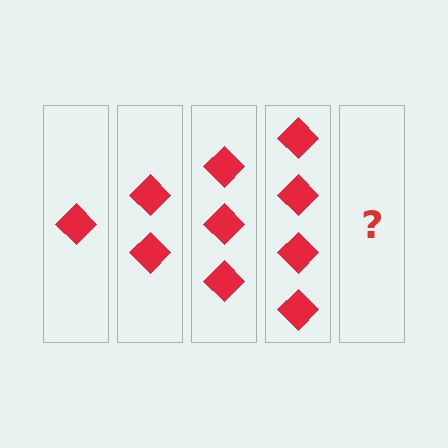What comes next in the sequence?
The next element should be 5 diamonds.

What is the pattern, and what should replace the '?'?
The pattern is that each step adds one more diamond. The '?' should be 5 diamonds.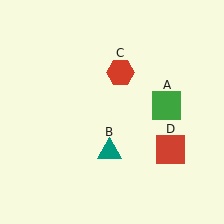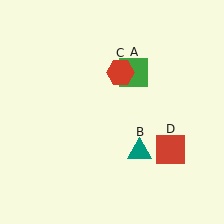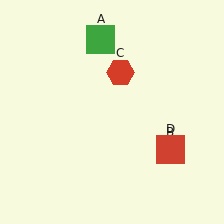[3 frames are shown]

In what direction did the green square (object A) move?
The green square (object A) moved up and to the left.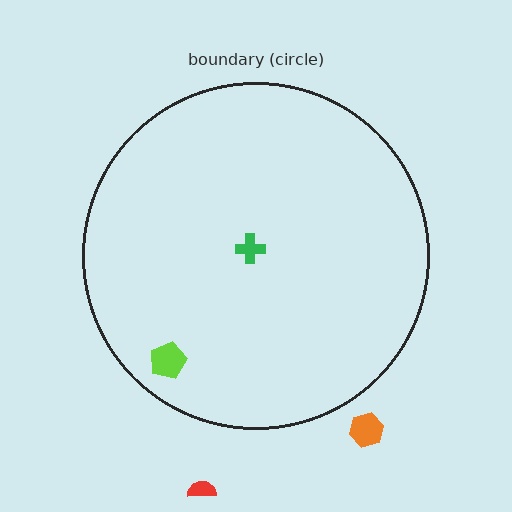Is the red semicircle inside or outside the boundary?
Outside.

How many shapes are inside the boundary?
2 inside, 2 outside.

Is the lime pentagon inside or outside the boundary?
Inside.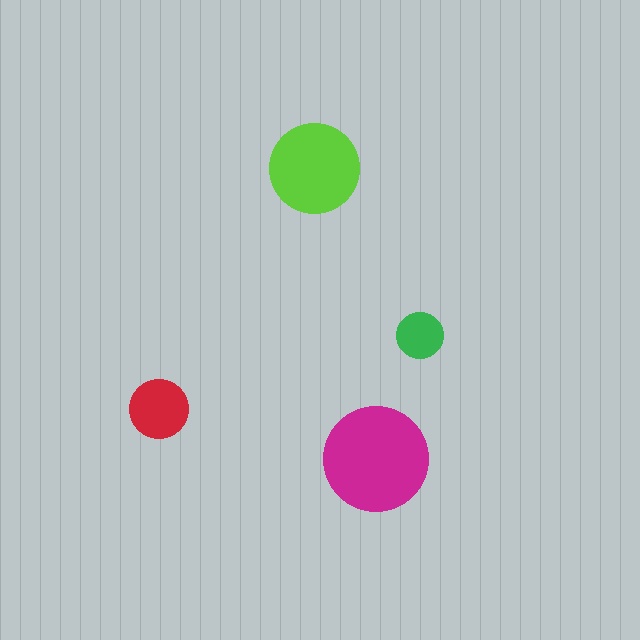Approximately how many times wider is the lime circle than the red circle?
About 1.5 times wider.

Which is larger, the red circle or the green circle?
The red one.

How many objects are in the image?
There are 4 objects in the image.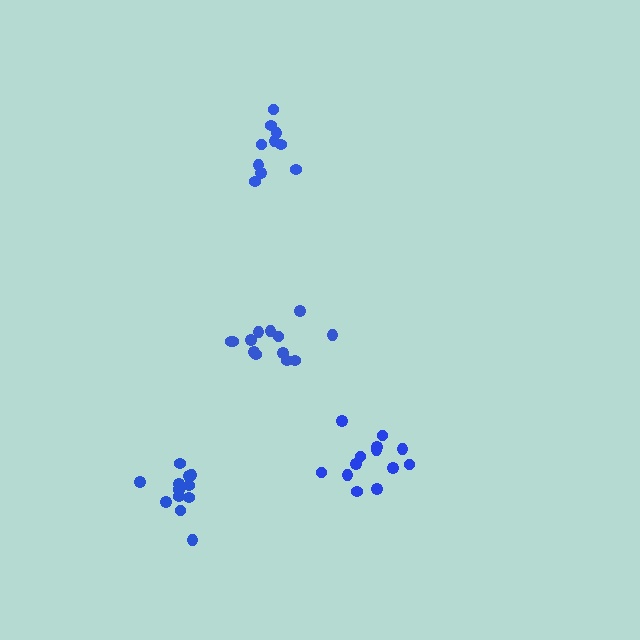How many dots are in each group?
Group 1: 13 dots, Group 2: 13 dots, Group 3: 10 dots, Group 4: 12 dots (48 total).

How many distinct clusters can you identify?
There are 4 distinct clusters.